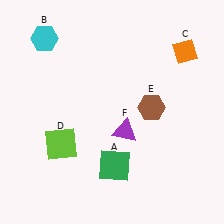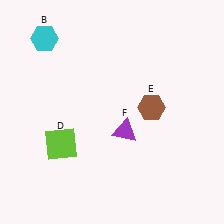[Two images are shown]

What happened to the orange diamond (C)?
The orange diamond (C) was removed in Image 2. It was in the top-right area of Image 1.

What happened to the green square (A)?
The green square (A) was removed in Image 2. It was in the bottom-right area of Image 1.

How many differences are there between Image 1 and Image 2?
There are 2 differences between the two images.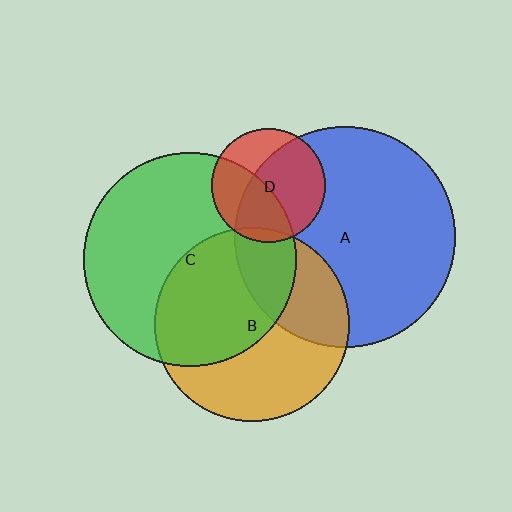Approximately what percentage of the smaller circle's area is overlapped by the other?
Approximately 40%.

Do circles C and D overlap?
Yes.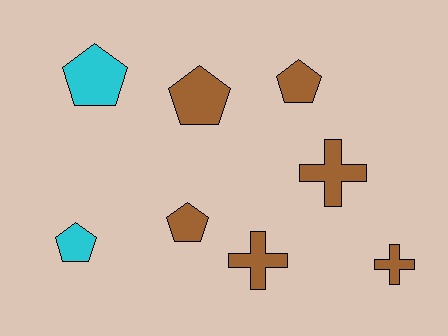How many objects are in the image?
There are 8 objects.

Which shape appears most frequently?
Pentagon, with 5 objects.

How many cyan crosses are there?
There are no cyan crosses.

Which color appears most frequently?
Brown, with 6 objects.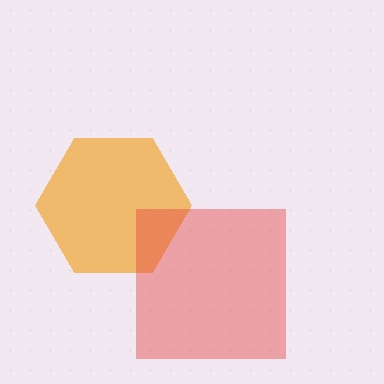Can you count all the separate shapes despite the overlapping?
Yes, there are 2 separate shapes.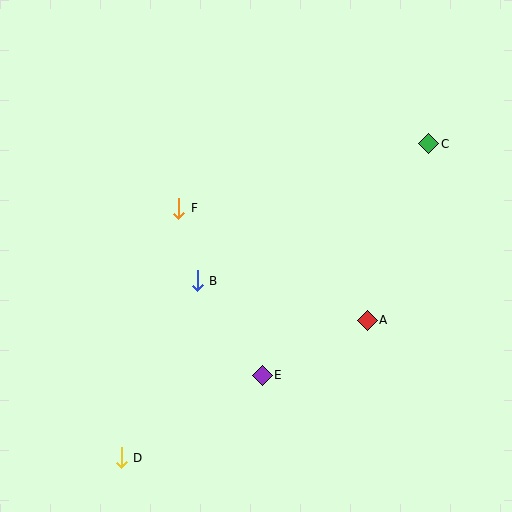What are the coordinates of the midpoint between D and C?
The midpoint between D and C is at (275, 301).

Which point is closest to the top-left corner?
Point F is closest to the top-left corner.